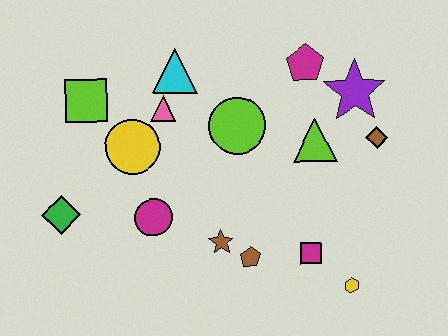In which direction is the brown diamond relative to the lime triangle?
The brown diamond is to the right of the lime triangle.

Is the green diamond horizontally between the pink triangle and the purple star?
No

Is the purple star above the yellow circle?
Yes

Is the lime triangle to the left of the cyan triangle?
No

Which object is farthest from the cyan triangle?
The yellow hexagon is farthest from the cyan triangle.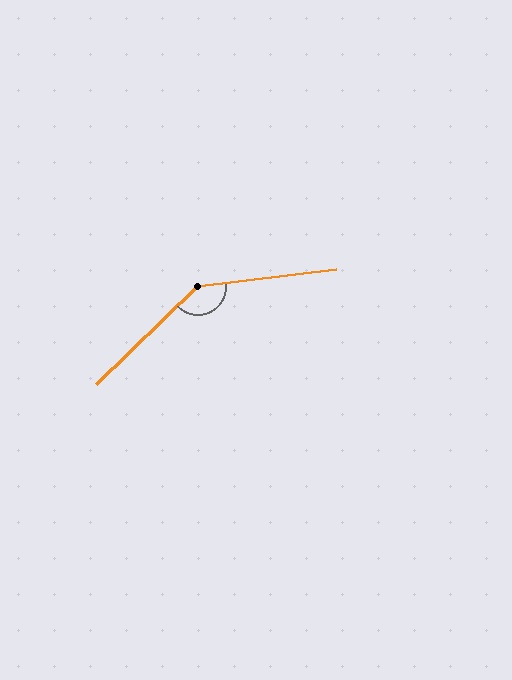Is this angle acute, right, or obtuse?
It is obtuse.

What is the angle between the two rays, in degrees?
Approximately 143 degrees.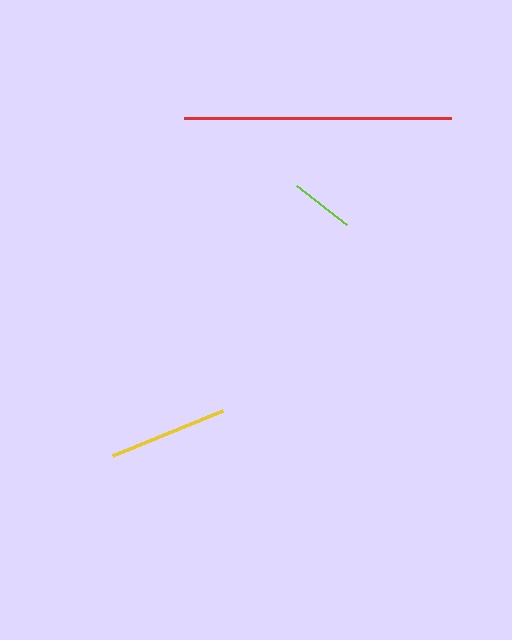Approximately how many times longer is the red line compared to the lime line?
The red line is approximately 4.2 times the length of the lime line.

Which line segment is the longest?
The red line is the longest at approximately 267 pixels.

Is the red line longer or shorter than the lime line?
The red line is longer than the lime line.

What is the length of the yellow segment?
The yellow segment is approximately 119 pixels long.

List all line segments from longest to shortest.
From longest to shortest: red, yellow, lime.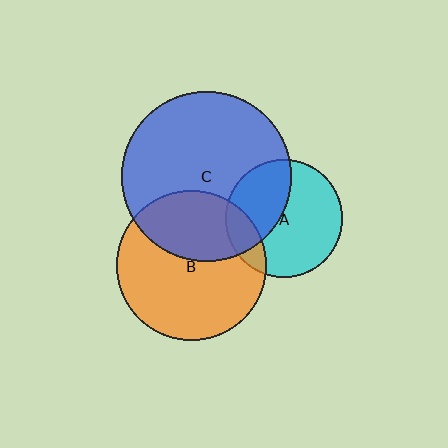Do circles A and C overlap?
Yes.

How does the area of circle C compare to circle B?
Approximately 1.3 times.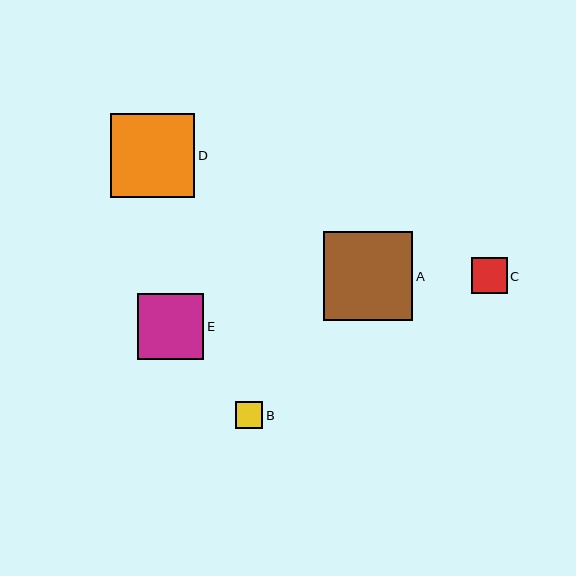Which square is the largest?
Square A is the largest with a size of approximately 90 pixels.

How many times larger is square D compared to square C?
Square D is approximately 2.3 times the size of square C.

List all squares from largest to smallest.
From largest to smallest: A, D, E, C, B.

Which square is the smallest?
Square B is the smallest with a size of approximately 27 pixels.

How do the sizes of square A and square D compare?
Square A and square D are approximately the same size.